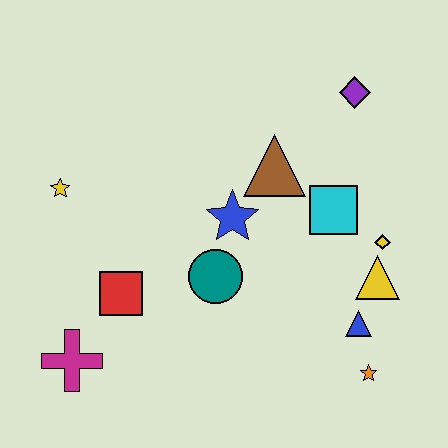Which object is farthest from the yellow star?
The orange star is farthest from the yellow star.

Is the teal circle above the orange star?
Yes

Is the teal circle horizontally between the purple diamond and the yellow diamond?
No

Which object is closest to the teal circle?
The blue star is closest to the teal circle.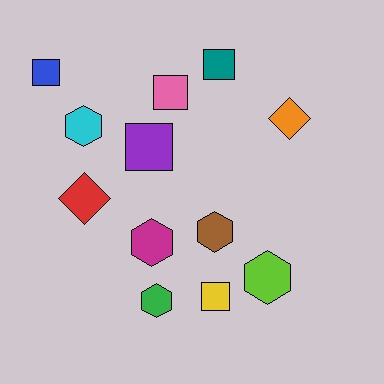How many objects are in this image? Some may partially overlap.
There are 12 objects.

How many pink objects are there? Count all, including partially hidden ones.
There is 1 pink object.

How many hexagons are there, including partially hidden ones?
There are 5 hexagons.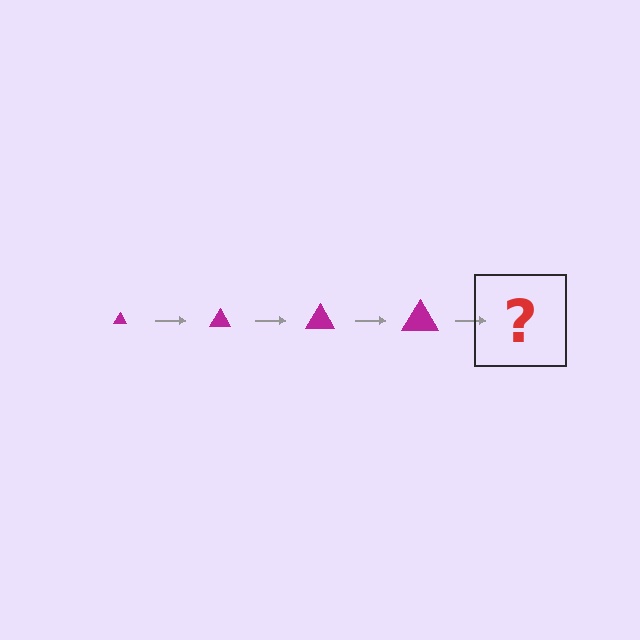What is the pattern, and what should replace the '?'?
The pattern is that the triangle gets progressively larger each step. The '?' should be a magenta triangle, larger than the previous one.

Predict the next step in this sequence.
The next step is a magenta triangle, larger than the previous one.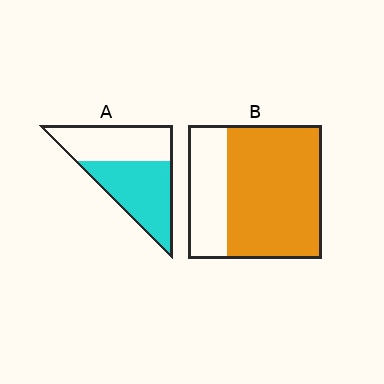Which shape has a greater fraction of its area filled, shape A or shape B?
Shape B.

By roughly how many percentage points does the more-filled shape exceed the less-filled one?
By roughly 15 percentage points (B over A).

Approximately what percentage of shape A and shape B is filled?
A is approximately 55% and B is approximately 70%.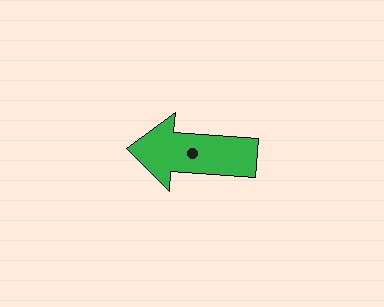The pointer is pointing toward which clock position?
Roughly 9 o'clock.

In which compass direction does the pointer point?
West.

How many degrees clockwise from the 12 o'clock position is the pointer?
Approximately 274 degrees.